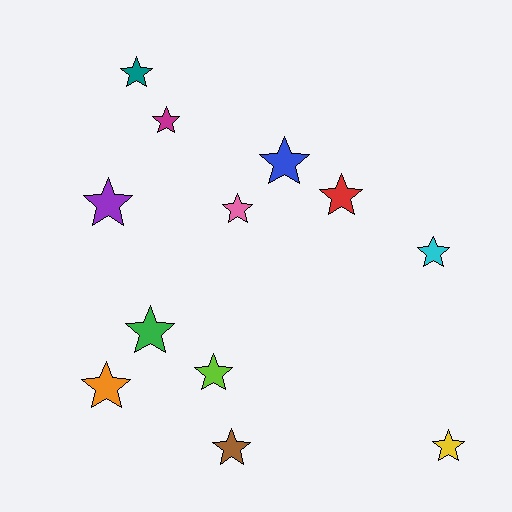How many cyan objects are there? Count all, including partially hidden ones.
There is 1 cyan object.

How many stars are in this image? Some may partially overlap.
There are 12 stars.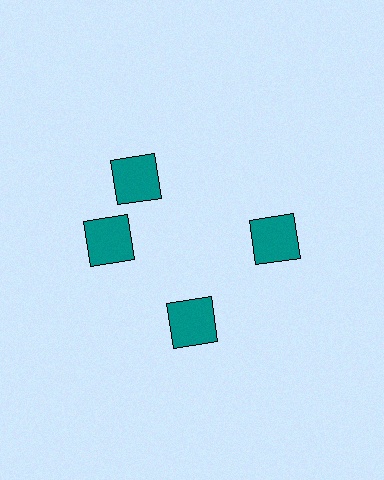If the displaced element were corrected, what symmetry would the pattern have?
It would have 4-fold rotational symmetry — the pattern would map onto itself every 90 degrees.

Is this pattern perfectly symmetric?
No. The 4 teal squares are arranged in a ring, but one element near the 12 o'clock position is rotated out of alignment along the ring, breaking the 4-fold rotational symmetry.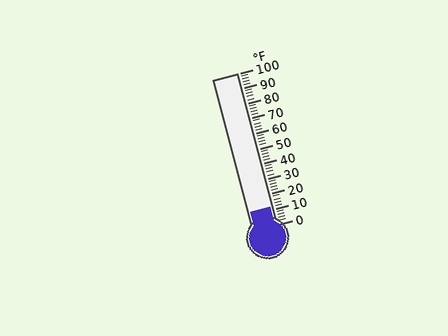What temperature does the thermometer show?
The thermometer shows approximately 12°F.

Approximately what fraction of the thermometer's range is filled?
The thermometer is filled to approximately 10% of its range.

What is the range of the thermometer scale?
The thermometer scale ranges from 0°F to 100°F.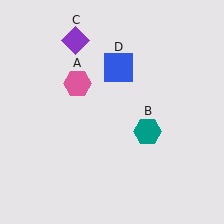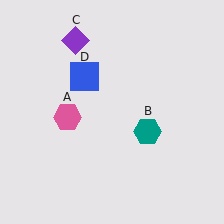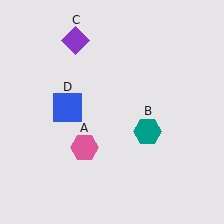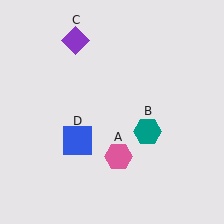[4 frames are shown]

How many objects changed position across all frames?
2 objects changed position: pink hexagon (object A), blue square (object D).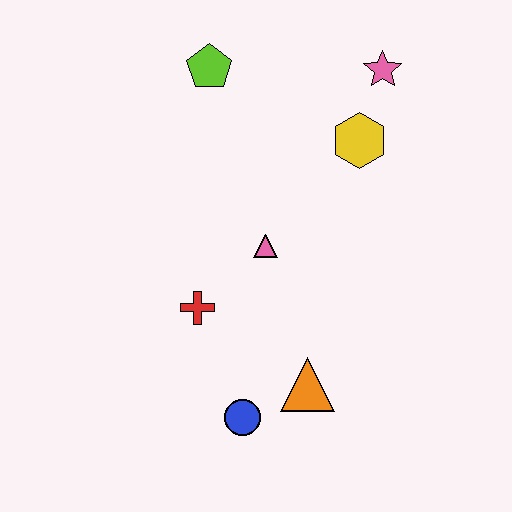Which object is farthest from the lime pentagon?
The blue circle is farthest from the lime pentagon.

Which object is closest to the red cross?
The pink triangle is closest to the red cross.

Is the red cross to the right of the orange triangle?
No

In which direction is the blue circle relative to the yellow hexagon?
The blue circle is below the yellow hexagon.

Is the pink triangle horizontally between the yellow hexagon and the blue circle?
Yes